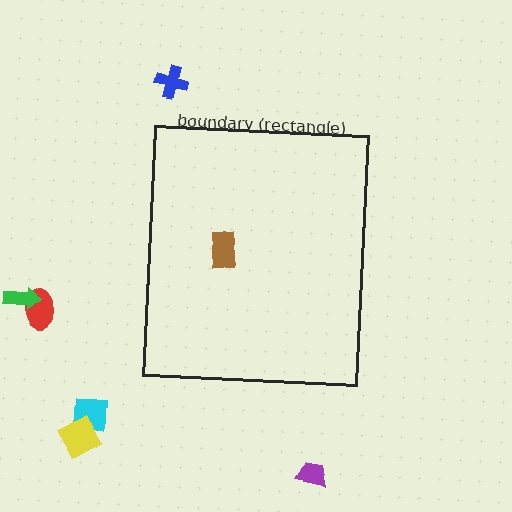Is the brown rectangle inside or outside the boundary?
Inside.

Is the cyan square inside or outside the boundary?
Outside.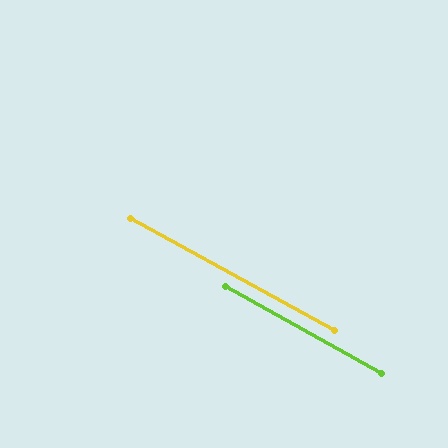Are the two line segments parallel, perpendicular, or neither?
Parallel — their directions differ by only 0.2°.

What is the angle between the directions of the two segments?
Approximately 0 degrees.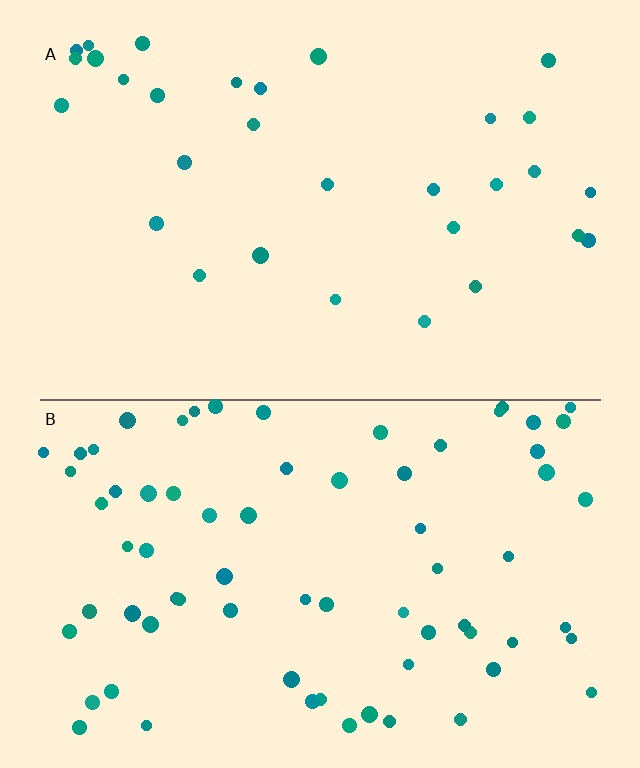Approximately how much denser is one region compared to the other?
Approximately 2.3× — region B over region A.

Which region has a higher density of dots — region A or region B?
B (the bottom).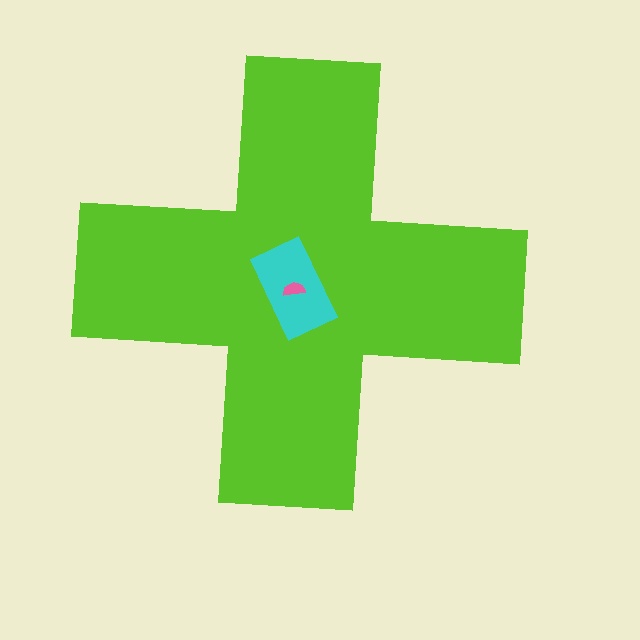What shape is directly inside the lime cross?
The cyan rectangle.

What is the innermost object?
The pink semicircle.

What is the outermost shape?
The lime cross.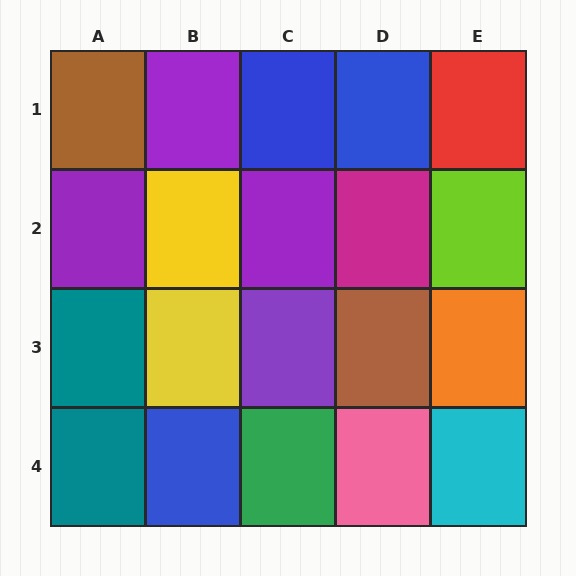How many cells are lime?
1 cell is lime.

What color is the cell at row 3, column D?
Brown.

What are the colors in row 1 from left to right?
Brown, purple, blue, blue, red.